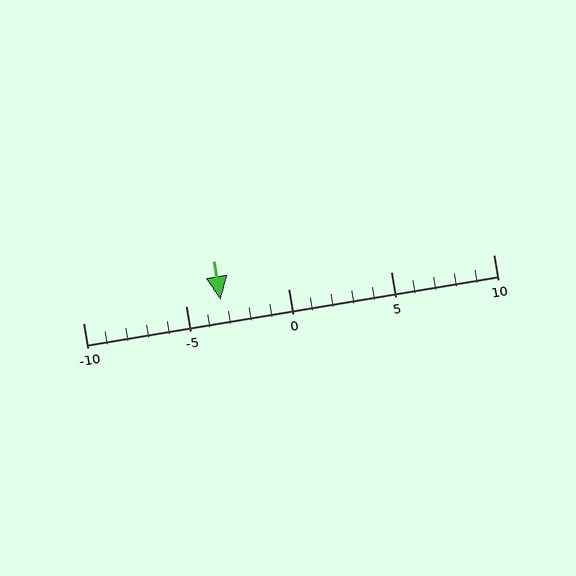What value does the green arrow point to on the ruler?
The green arrow points to approximately -3.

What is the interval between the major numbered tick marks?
The major tick marks are spaced 5 units apart.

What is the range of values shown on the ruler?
The ruler shows values from -10 to 10.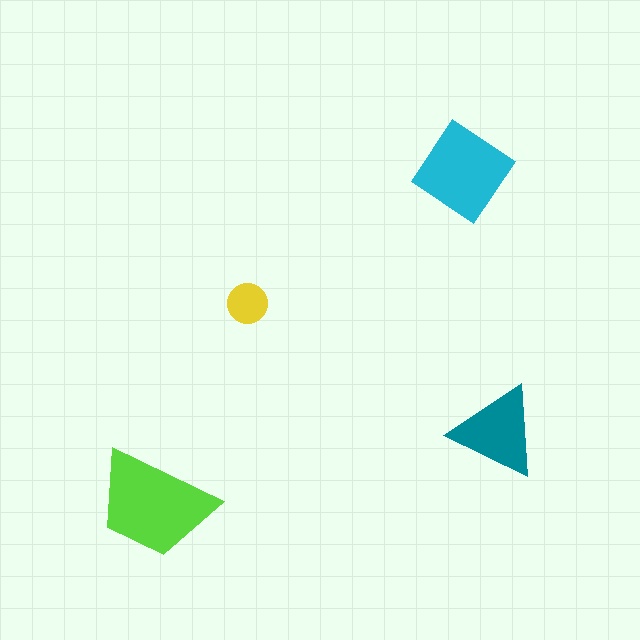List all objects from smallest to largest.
The yellow circle, the teal triangle, the cyan diamond, the lime trapezoid.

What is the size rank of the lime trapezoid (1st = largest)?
1st.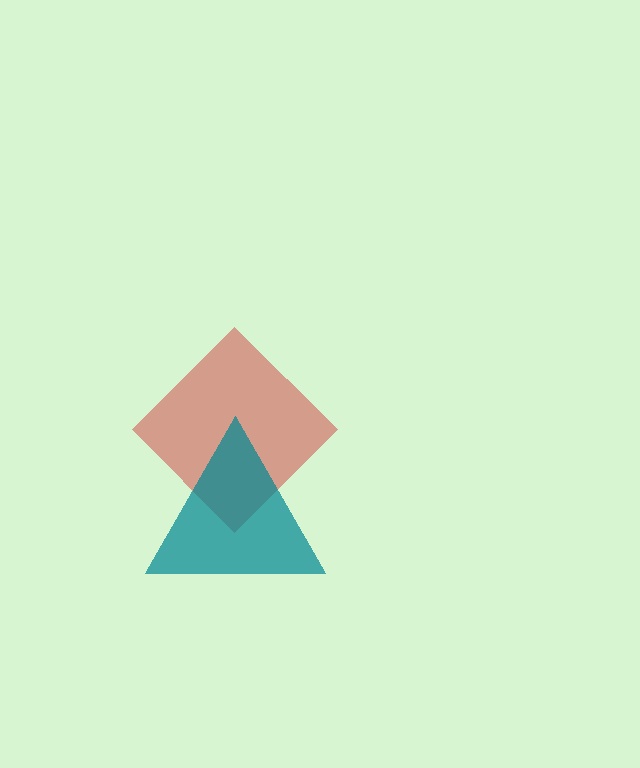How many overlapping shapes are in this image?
There are 2 overlapping shapes in the image.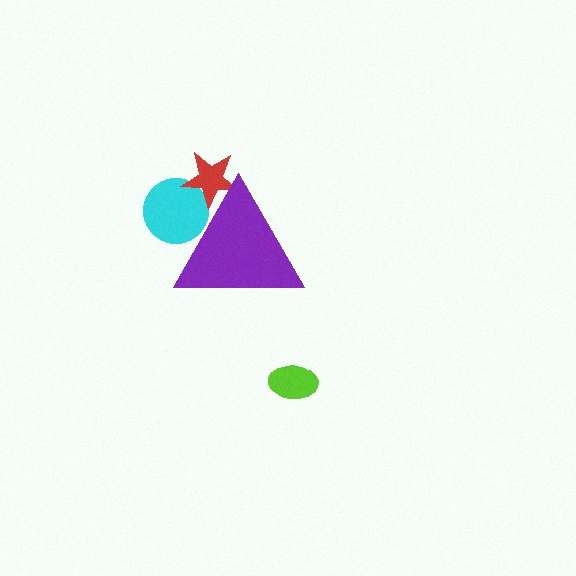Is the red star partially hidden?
Yes, the red star is partially hidden behind the purple triangle.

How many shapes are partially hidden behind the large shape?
2 shapes are partially hidden.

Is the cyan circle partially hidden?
Yes, the cyan circle is partially hidden behind the purple triangle.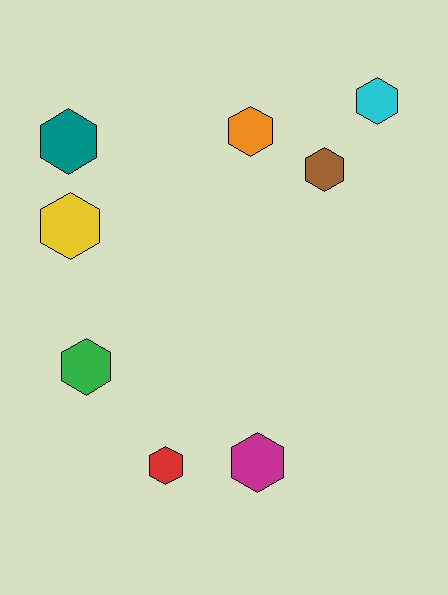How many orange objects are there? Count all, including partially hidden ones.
There is 1 orange object.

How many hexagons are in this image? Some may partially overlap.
There are 8 hexagons.